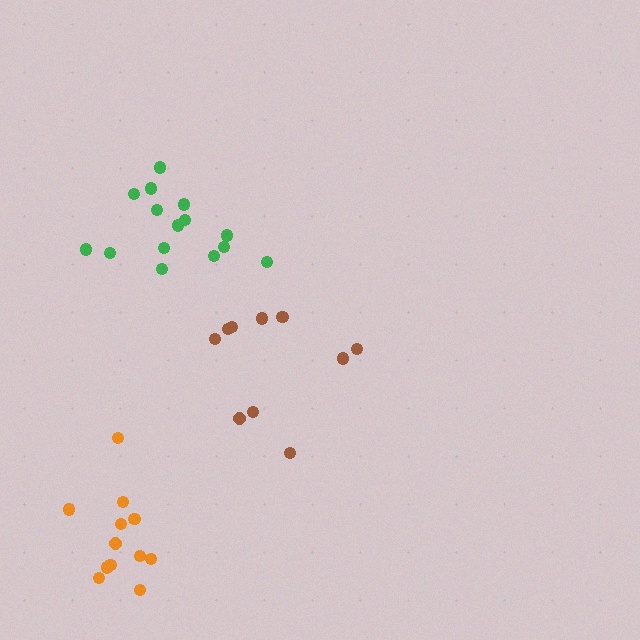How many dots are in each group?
Group 1: 15 dots, Group 2: 10 dots, Group 3: 12 dots (37 total).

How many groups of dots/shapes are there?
There are 3 groups.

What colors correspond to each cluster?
The clusters are colored: green, brown, orange.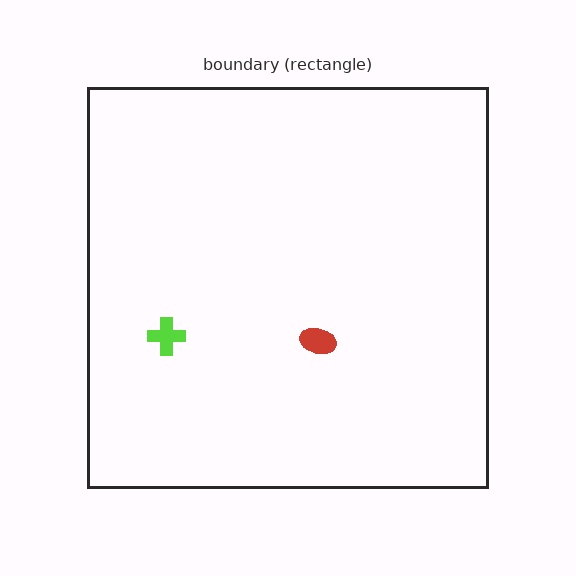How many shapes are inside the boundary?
2 inside, 0 outside.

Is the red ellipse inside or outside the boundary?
Inside.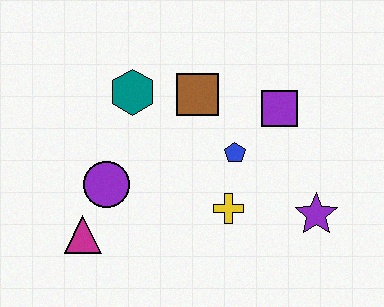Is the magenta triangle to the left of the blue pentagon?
Yes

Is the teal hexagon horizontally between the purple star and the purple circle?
Yes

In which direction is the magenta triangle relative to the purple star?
The magenta triangle is to the left of the purple star.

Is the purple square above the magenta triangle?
Yes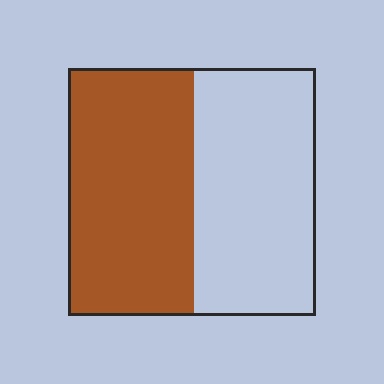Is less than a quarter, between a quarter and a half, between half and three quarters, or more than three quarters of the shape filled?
Between half and three quarters.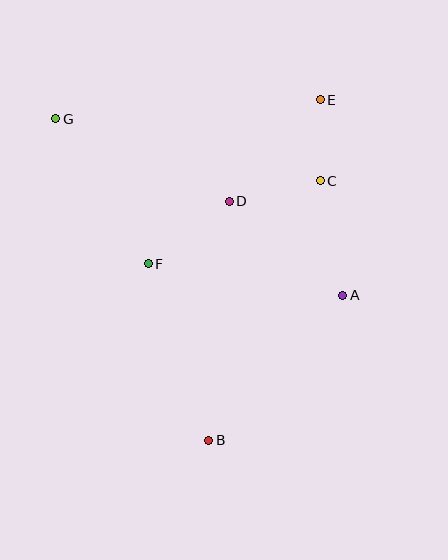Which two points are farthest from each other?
Points B and E are farthest from each other.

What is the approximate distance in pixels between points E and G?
The distance between E and G is approximately 265 pixels.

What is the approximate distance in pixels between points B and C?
The distance between B and C is approximately 282 pixels.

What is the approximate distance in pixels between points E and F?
The distance between E and F is approximately 238 pixels.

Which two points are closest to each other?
Points C and E are closest to each other.